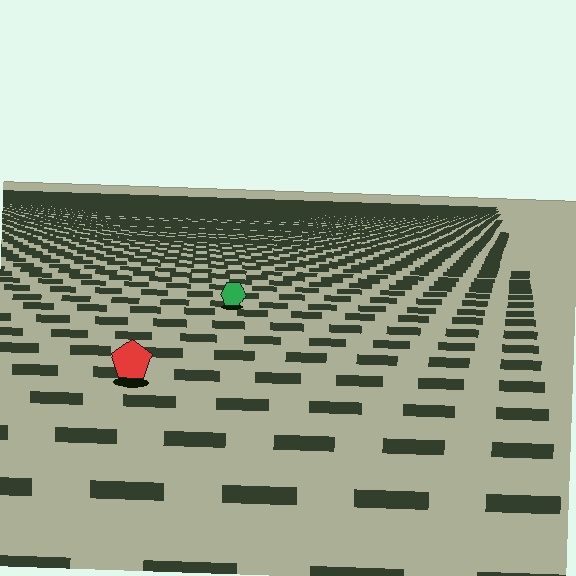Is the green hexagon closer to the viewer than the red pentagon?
No. The red pentagon is closer — you can tell from the texture gradient: the ground texture is coarser near it.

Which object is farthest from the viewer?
The green hexagon is farthest from the viewer. It appears smaller and the ground texture around it is denser.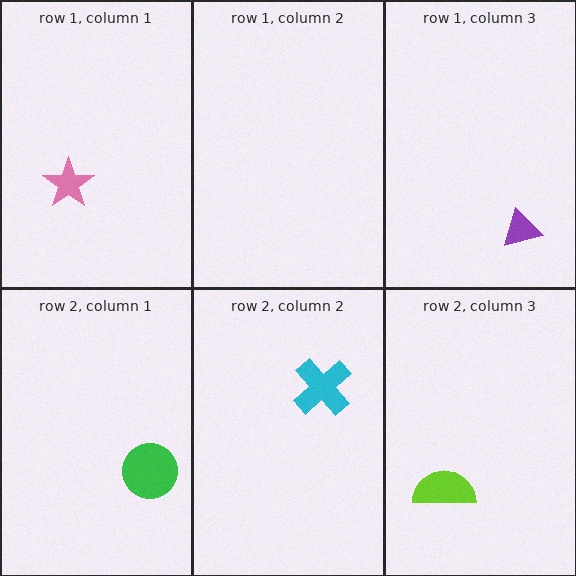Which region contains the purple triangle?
The row 1, column 3 region.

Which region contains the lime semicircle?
The row 2, column 3 region.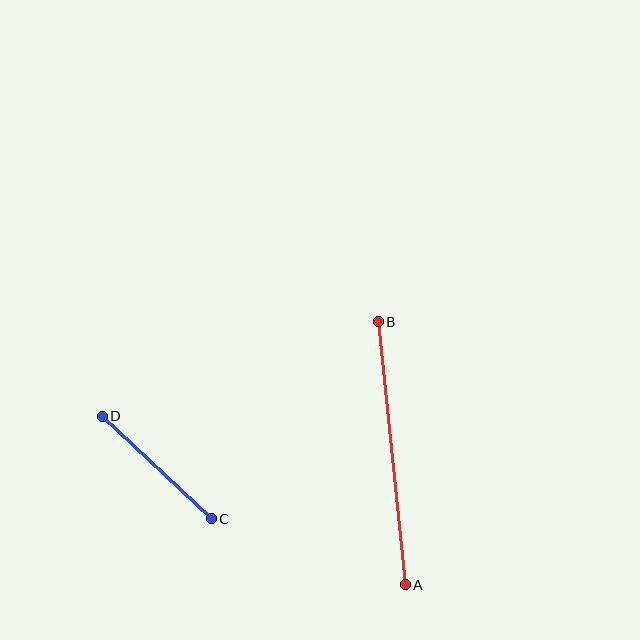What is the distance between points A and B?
The distance is approximately 265 pixels.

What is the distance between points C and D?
The distance is approximately 150 pixels.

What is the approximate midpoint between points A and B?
The midpoint is at approximately (392, 453) pixels.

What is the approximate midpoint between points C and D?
The midpoint is at approximately (157, 468) pixels.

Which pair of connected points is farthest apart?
Points A and B are farthest apart.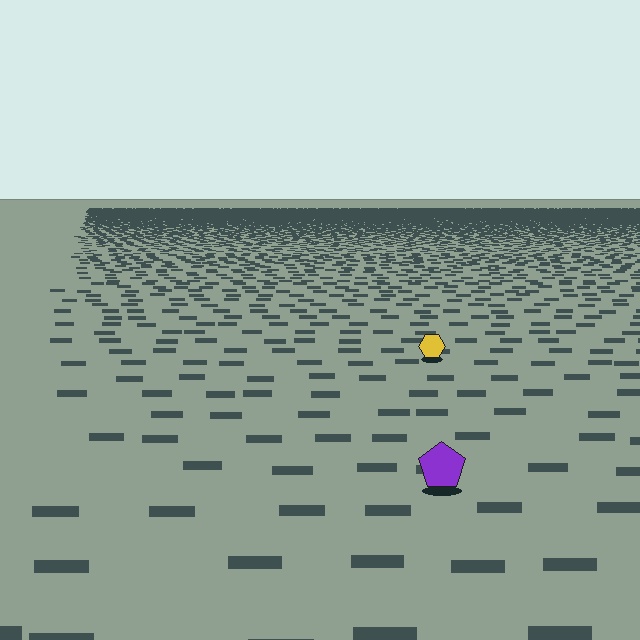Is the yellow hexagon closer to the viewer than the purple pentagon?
No. The purple pentagon is closer — you can tell from the texture gradient: the ground texture is coarser near it.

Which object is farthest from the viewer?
The yellow hexagon is farthest from the viewer. It appears smaller and the ground texture around it is denser.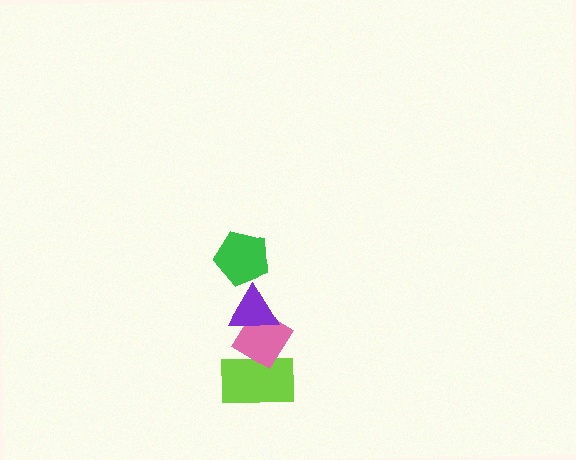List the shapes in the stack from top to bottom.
From top to bottom: the green pentagon, the purple triangle, the pink diamond, the lime rectangle.